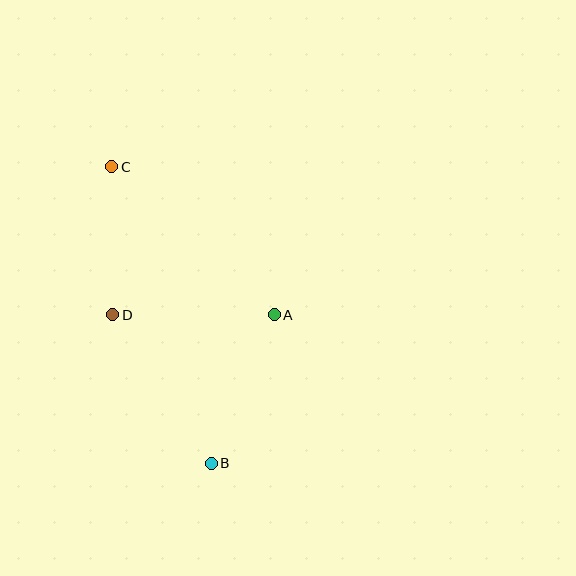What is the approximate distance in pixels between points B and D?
The distance between B and D is approximately 178 pixels.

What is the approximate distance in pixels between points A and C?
The distance between A and C is approximately 220 pixels.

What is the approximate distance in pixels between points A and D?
The distance between A and D is approximately 162 pixels.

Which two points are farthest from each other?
Points B and C are farthest from each other.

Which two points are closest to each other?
Points C and D are closest to each other.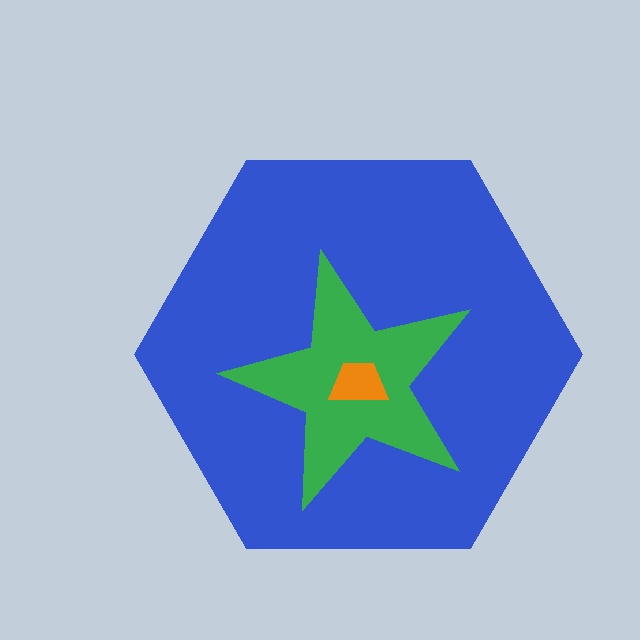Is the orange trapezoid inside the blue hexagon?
Yes.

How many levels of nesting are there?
3.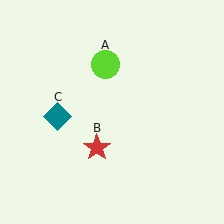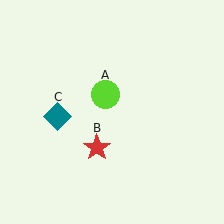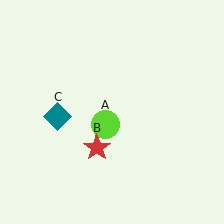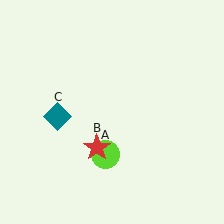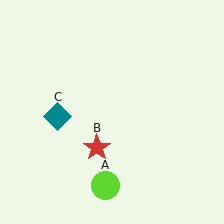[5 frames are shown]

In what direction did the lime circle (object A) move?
The lime circle (object A) moved down.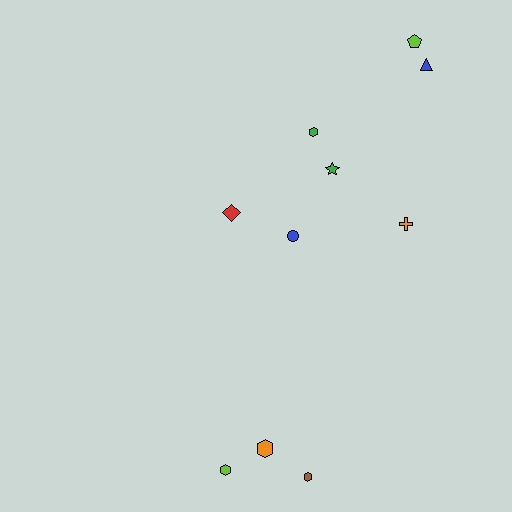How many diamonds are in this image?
There is 1 diamond.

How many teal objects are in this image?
There are no teal objects.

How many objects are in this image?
There are 10 objects.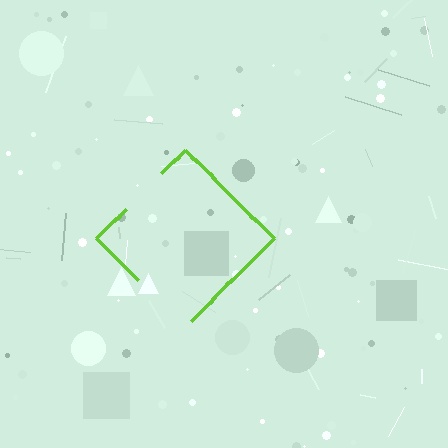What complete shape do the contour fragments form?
The contour fragments form a diamond.